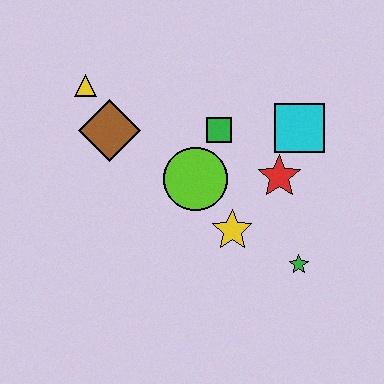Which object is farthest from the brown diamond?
The green star is farthest from the brown diamond.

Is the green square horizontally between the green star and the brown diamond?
Yes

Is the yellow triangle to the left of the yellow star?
Yes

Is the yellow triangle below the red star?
No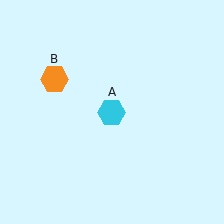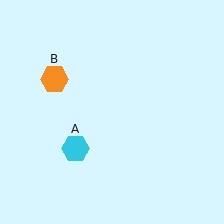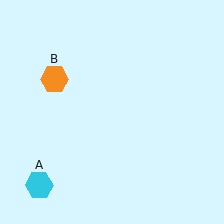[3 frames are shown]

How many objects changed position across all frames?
1 object changed position: cyan hexagon (object A).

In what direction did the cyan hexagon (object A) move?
The cyan hexagon (object A) moved down and to the left.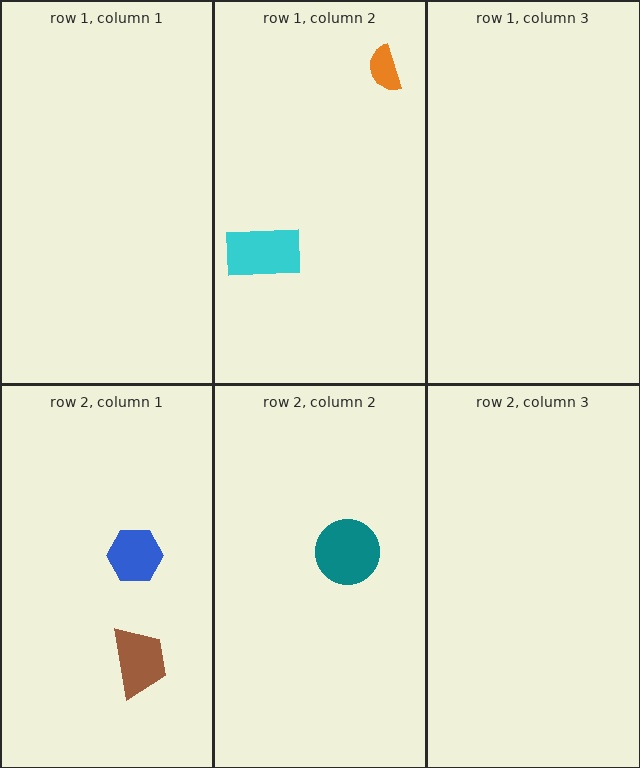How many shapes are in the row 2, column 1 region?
2.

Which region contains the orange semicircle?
The row 1, column 2 region.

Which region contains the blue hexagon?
The row 2, column 1 region.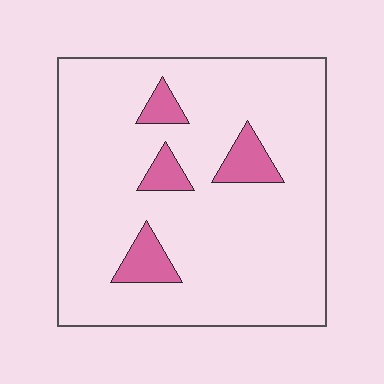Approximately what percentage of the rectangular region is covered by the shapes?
Approximately 10%.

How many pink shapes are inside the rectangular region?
4.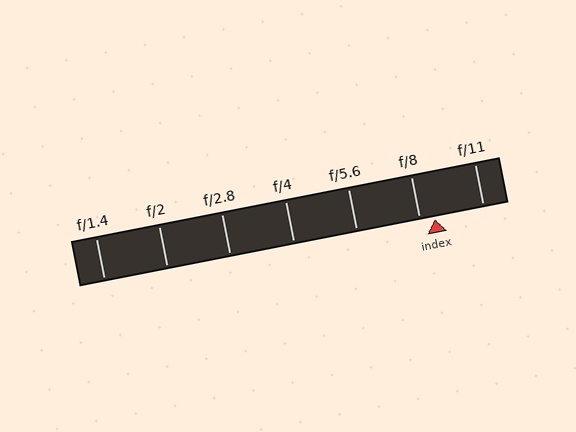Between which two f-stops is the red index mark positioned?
The index mark is between f/8 and f/11.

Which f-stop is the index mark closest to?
The index mark is closest to f/8.